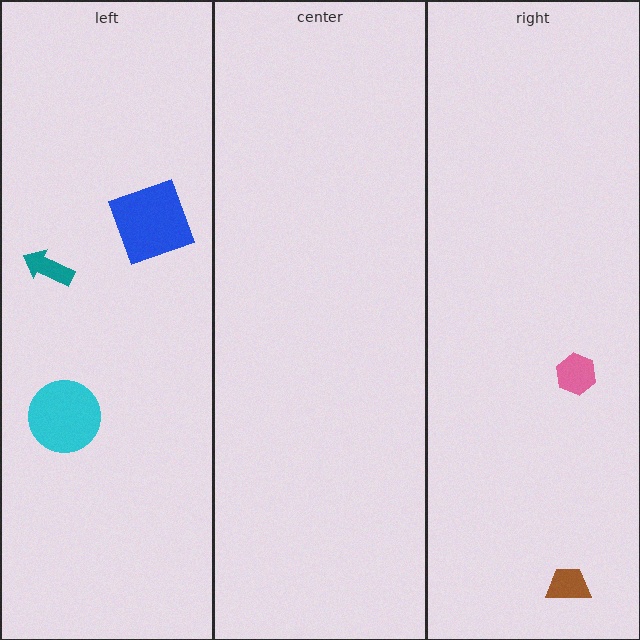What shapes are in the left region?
The blue square, the teal arrow, the cyan circle.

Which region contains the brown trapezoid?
The right region.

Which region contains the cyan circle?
The left region.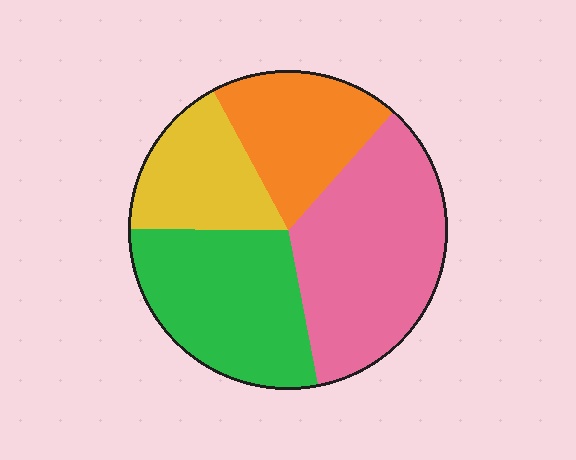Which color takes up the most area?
Pink, at roughly 35%.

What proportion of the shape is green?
Green covers about 30% of the shape.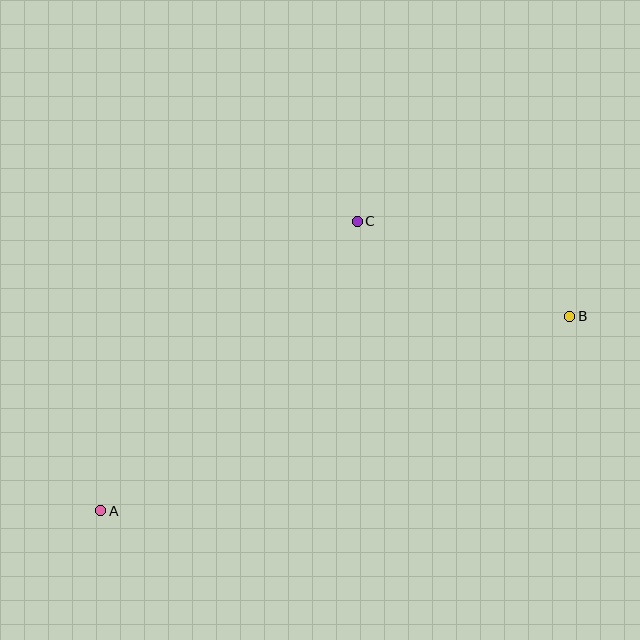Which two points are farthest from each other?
Points A and B are farthest from each other.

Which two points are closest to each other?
Points B and C are closest to each other.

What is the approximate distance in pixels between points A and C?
The distance between A and C is approximately 387 pixels.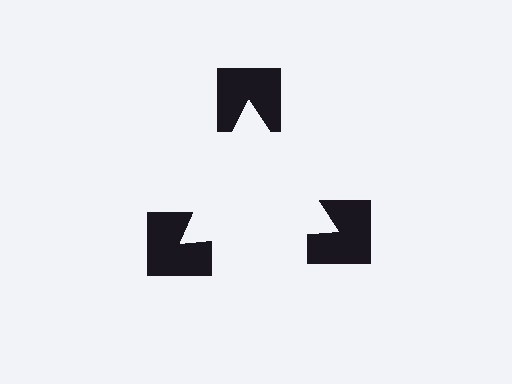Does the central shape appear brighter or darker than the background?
It typically appears slightly brighter than the background, even though no actual brightness change is drawn.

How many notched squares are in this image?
There are 3 — one at each vertex of the illusory triangle.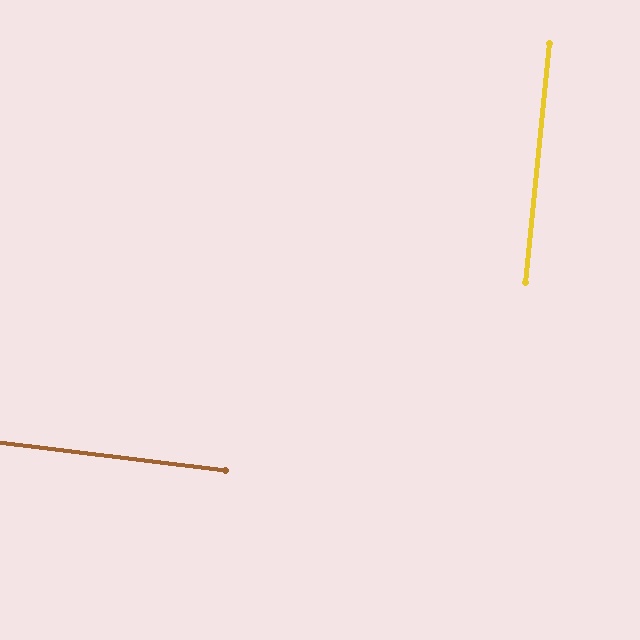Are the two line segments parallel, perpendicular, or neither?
Perpendicular — they meet at approximately 89°.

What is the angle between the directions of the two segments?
Approximately 89 degrees.